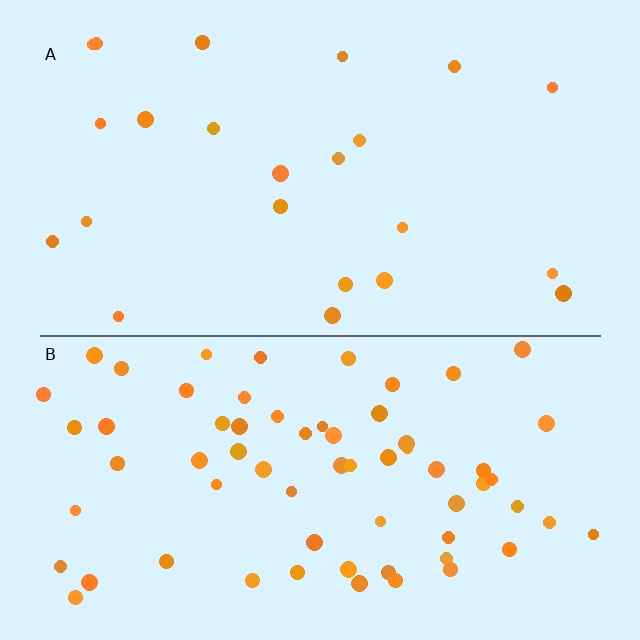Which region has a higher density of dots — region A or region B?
B (the bottom).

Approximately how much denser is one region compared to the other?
Approximately 2.9× — region B over region A.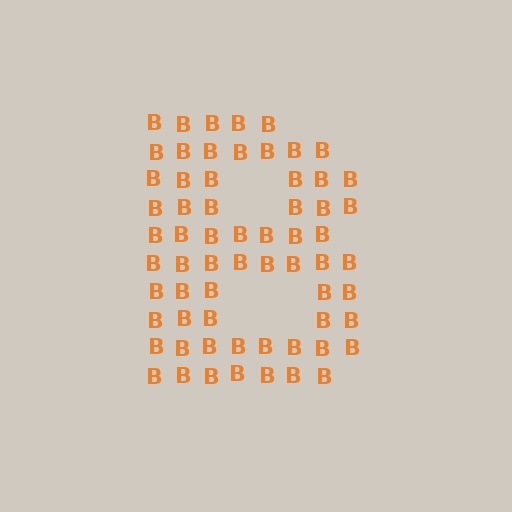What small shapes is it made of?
It is made of small letter B's.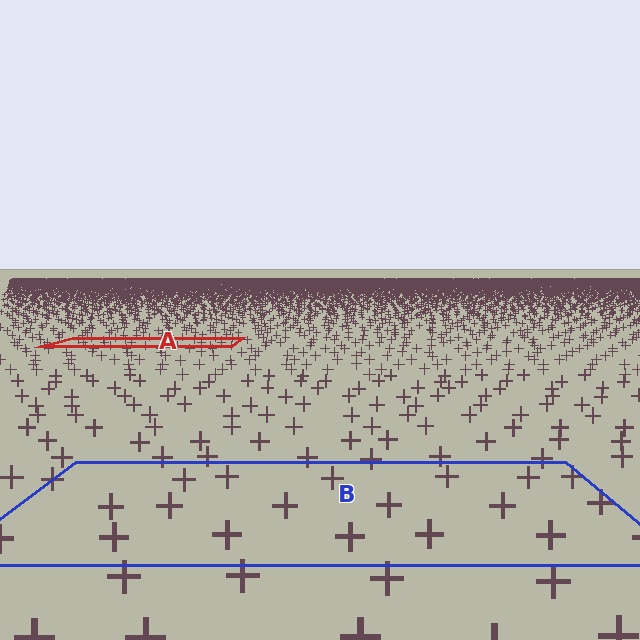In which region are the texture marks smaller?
The texture marks are smaller in region A, because it is farther away.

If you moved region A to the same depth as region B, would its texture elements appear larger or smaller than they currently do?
They would appear larger. At a closer depth, the same texture elements are projected at a bigger on-screen size.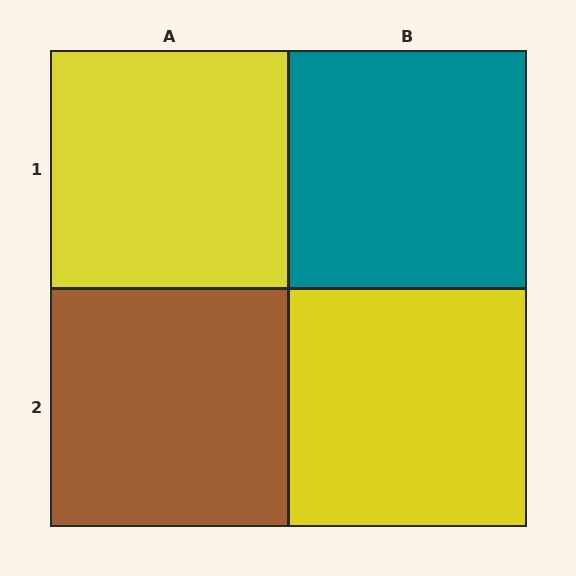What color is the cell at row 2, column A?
Brown.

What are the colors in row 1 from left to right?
Yellow, teal.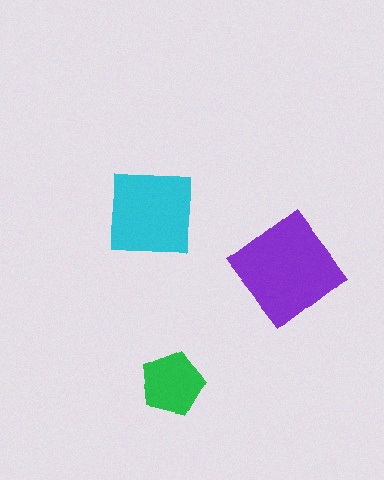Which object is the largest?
The purple diamond.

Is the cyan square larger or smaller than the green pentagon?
Larger.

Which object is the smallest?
The green pentagon.